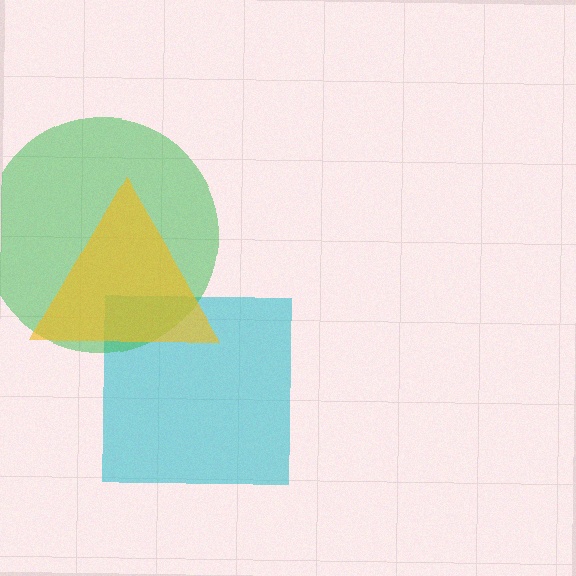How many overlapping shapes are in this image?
There are 3 overlapping shapes in the image.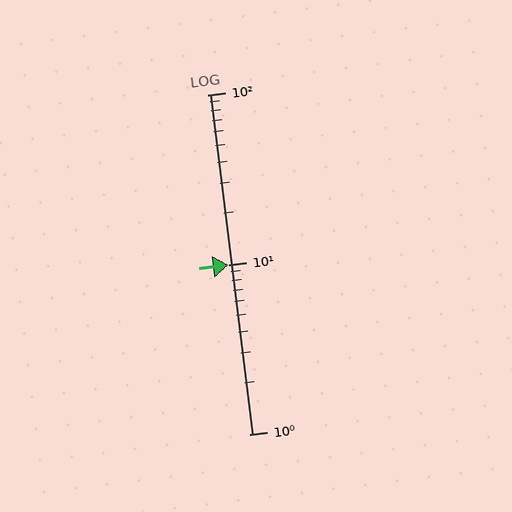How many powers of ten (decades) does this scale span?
The scale spans 2 decades, from 1 to 100.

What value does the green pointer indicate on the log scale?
The pointer indicates approximately 10.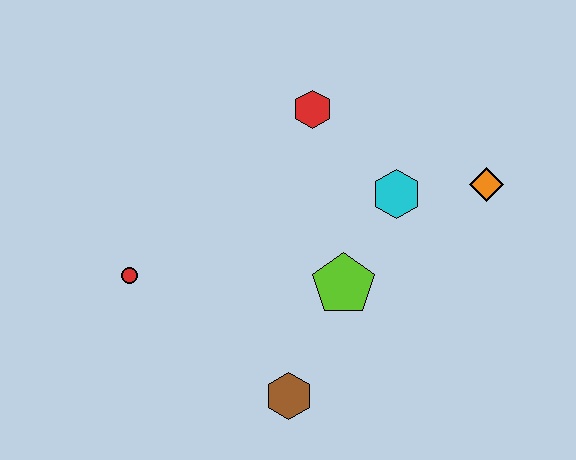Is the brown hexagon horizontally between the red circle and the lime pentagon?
Yes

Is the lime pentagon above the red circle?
No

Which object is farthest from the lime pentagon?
The red circle is farthest from the lime pentagon.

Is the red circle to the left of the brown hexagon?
Yes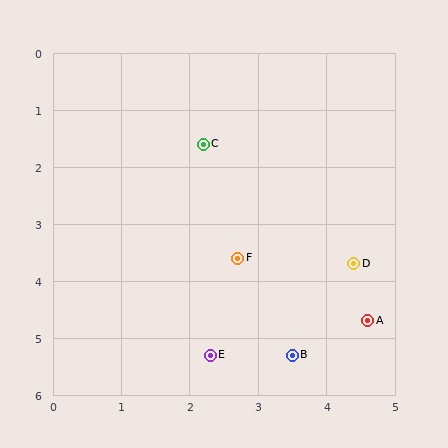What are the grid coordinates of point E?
Point E is at approximately (2.3, 5.3).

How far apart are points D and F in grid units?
Points D and F are about 1.7 grid units apart.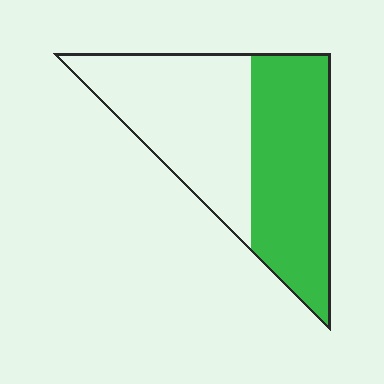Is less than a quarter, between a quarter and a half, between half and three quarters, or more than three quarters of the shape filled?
Between a quarter and a half.